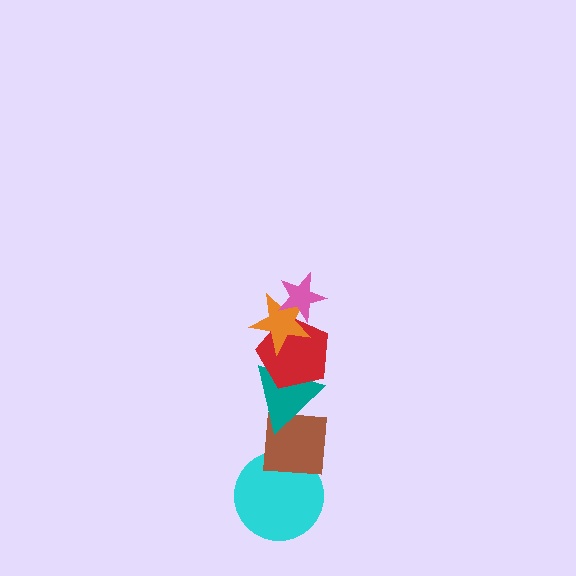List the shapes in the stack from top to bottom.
From top to bottom: the pink star, the orange star, the red pentagon, the teal triangle, the brown square, the cyan circle.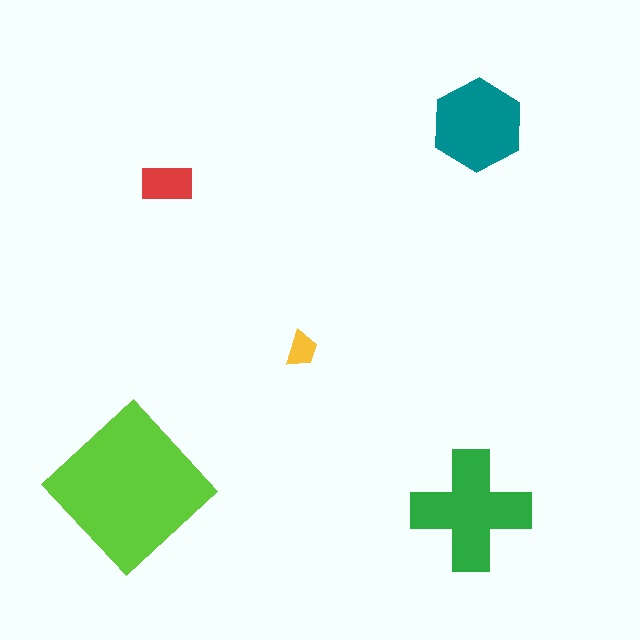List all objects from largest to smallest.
The lime diamond, the green cross, the teal hexagon, the red rectangle, the yellow trapezoid.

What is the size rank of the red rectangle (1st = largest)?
4th.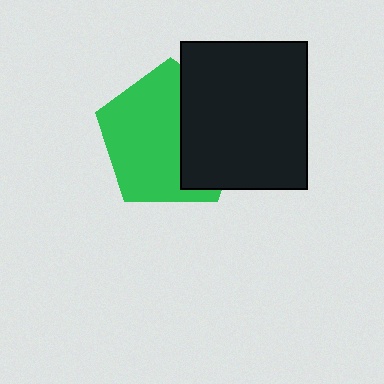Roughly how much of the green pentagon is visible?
About half of it is visible (roughly 61%).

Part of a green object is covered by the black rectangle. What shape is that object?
It is a pentagon.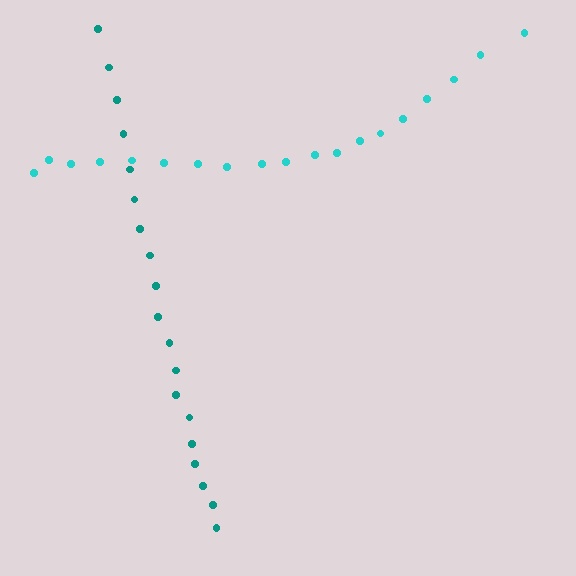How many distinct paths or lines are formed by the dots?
There are 2 distinct paths.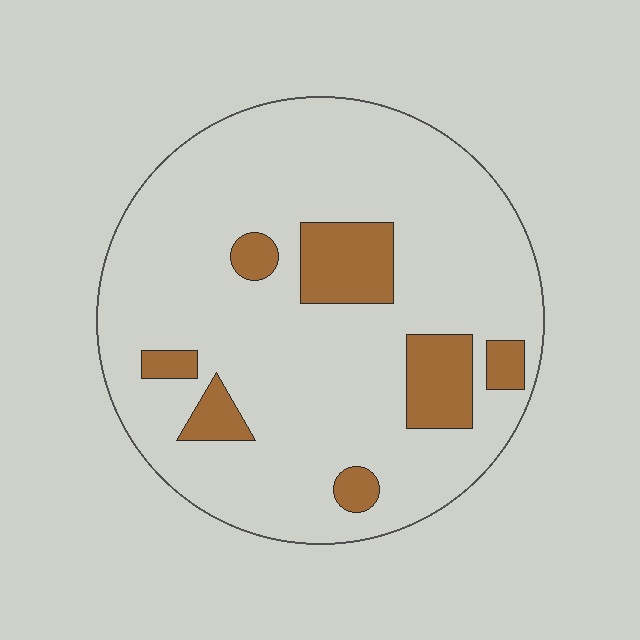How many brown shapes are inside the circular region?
7.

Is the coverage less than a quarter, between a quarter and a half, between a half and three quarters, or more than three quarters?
Less than a quarter.